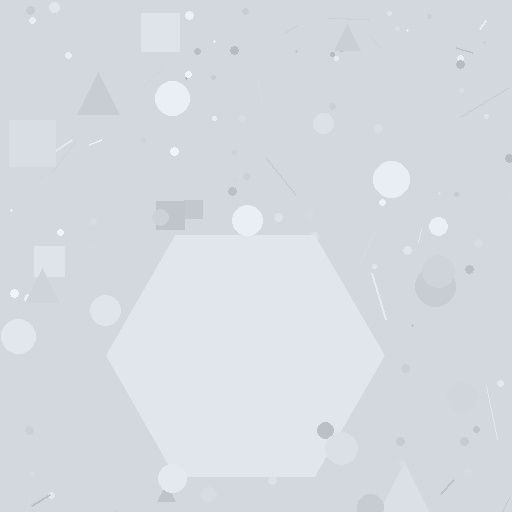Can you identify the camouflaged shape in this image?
The camouflaged shape is a hexagon.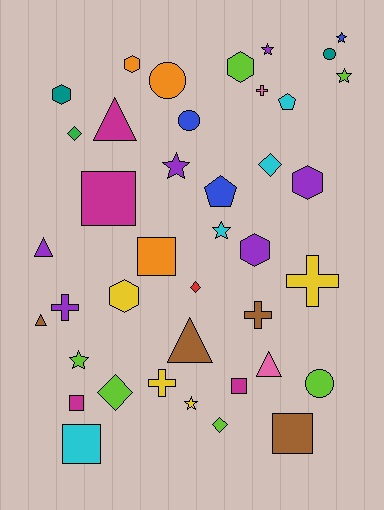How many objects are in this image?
There are 40 objects.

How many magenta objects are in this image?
There are 4 magenta objects.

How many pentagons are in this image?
There are 2 pentagons.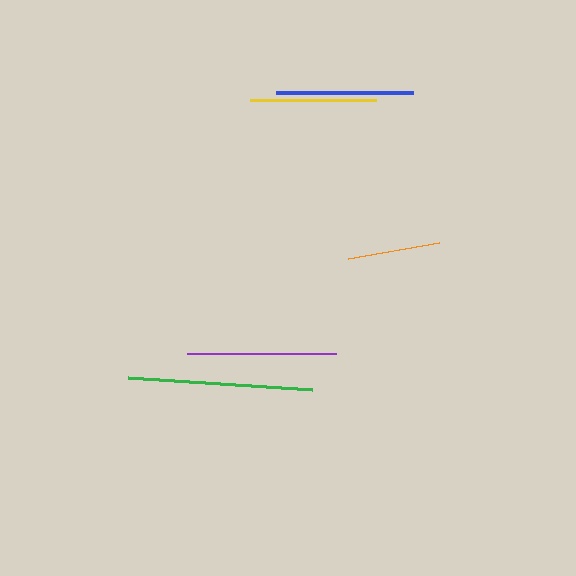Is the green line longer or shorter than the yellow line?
The green line is longer than the yellow line.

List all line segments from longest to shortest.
From longest to shortest: green, purple, blue, yellow, orange.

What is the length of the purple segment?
The purple segment is approximately 149 pixels long.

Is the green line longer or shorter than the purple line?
The green line is longer than the purple line.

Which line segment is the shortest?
The orange line is the shortest at approximately 92 pixels.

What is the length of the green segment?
The green segment is approximately 185 pixels long.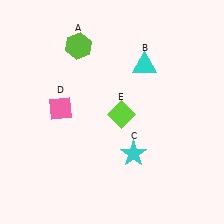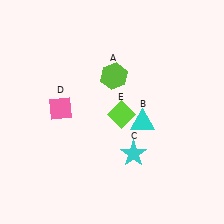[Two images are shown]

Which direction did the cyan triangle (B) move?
The cyan triangle (B) moved down.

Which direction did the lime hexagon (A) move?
The lime hexagon (A) moved right.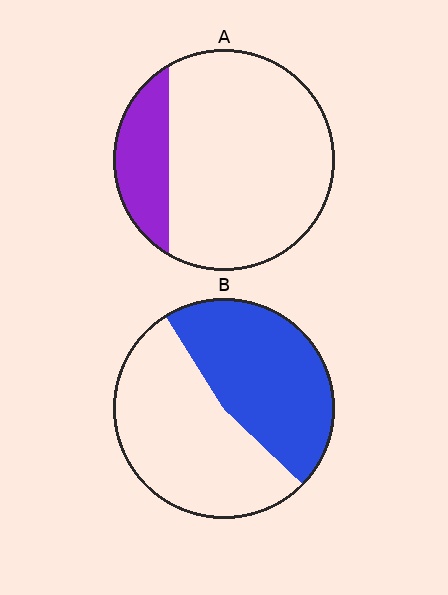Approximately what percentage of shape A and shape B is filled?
A is approximately 20% and B is approximately 45%.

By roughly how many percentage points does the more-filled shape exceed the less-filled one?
By roughly 25 percentage points (B over A).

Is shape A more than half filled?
No.